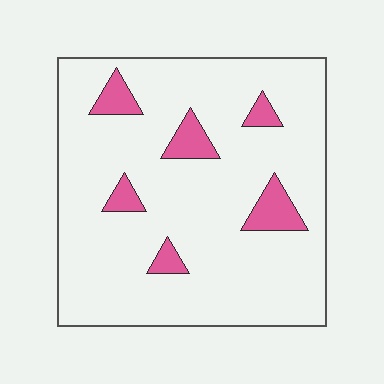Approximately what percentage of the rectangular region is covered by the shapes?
Approximately 10%.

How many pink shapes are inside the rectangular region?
6.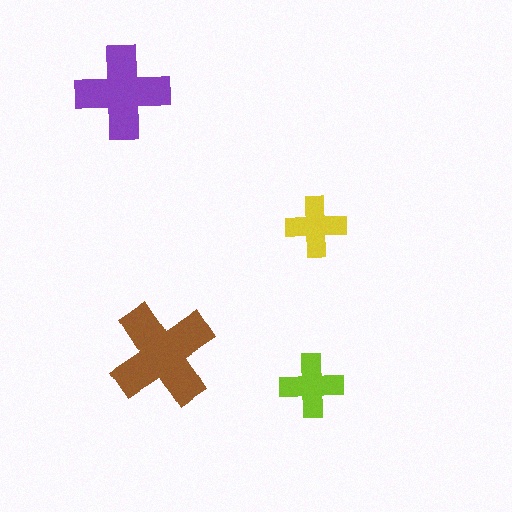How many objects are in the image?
There are 4 objects in the image.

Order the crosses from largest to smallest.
the brown one, the purple one, the lime one, the yellow one.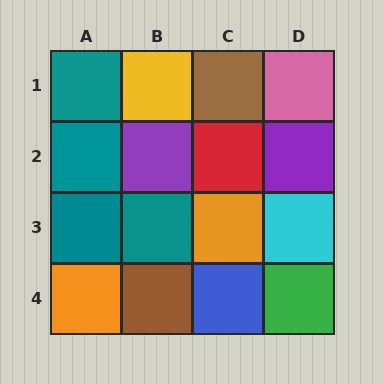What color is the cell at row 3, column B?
Teal.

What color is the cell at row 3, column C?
Orange.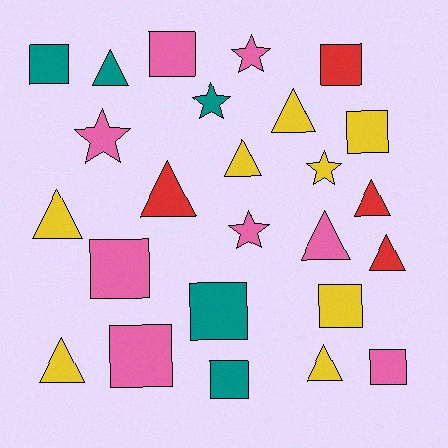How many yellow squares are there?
There are 2 yellow squares.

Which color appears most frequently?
Yellow, with 8 objects.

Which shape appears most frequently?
Triangle, with 10 objects.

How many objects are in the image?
There are 25 objects.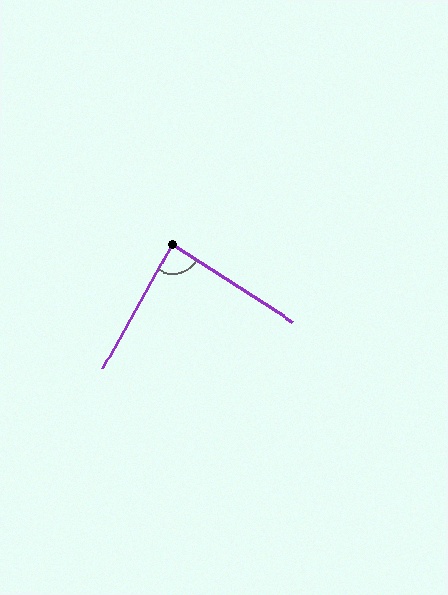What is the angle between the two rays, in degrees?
Approximately 86 degrees.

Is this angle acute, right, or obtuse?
It is approximately a right angle.